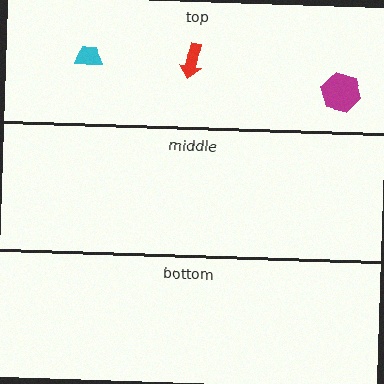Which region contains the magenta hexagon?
The top region.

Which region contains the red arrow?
The top region.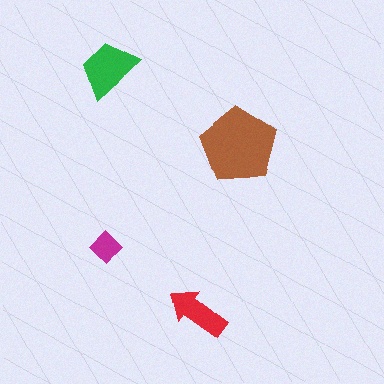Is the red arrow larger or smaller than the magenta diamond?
Larger.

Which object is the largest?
The brown pentagon.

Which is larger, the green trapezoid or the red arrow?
The green trapezoid.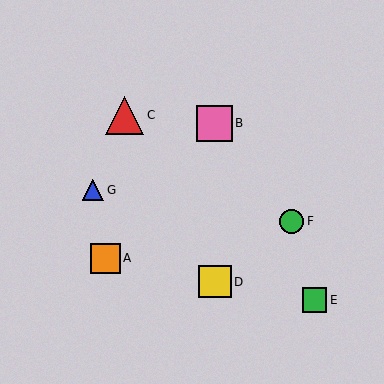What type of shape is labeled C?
Shape C is a red triangle.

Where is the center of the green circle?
The center of the green circle is at (292, 221).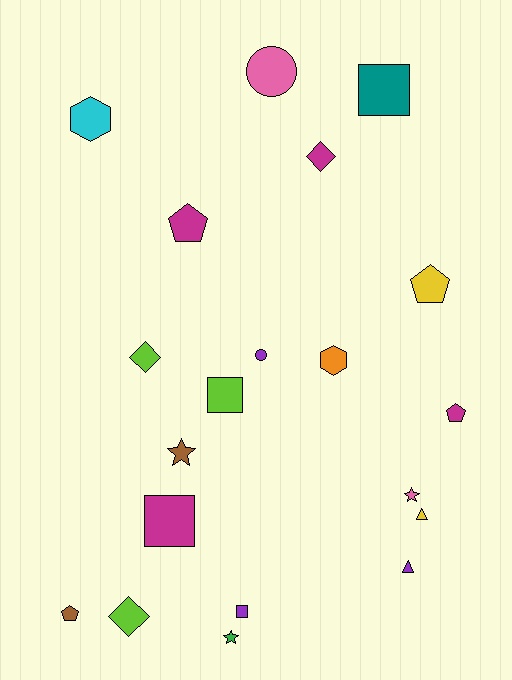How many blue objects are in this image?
There are no blue objects.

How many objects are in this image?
There are 20 objects.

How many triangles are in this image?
There are 2 triangles.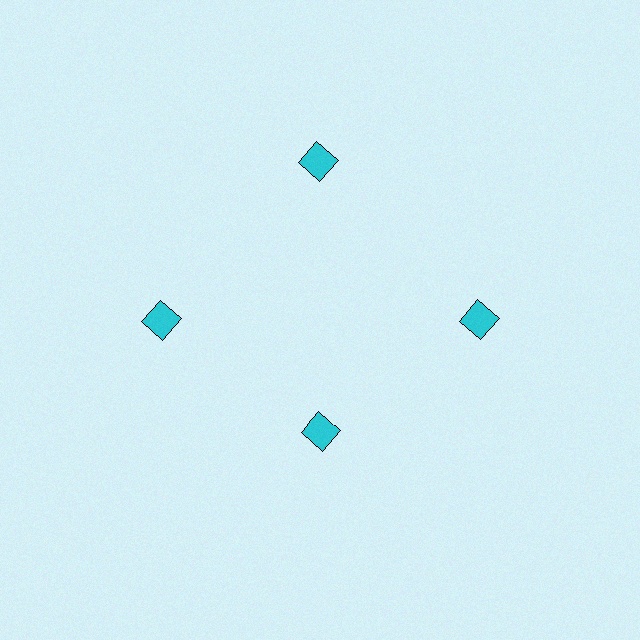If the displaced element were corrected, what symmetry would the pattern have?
It would have 4-fold rotational symmetry — the pattern would map onto itself every 90 degrees.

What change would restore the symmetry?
The symmetry would be restored by moving it outward, back onto the ring so that all 4 diamonds sit at equal angles and equal distance from the center.